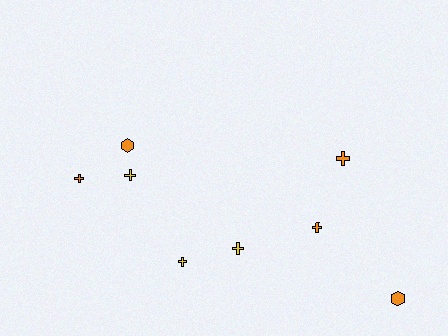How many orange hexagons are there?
There are 2 orange hexagons.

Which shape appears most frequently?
Cross, with 6 objects.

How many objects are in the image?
There are 8 objects.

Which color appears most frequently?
Orange, with 5 objects.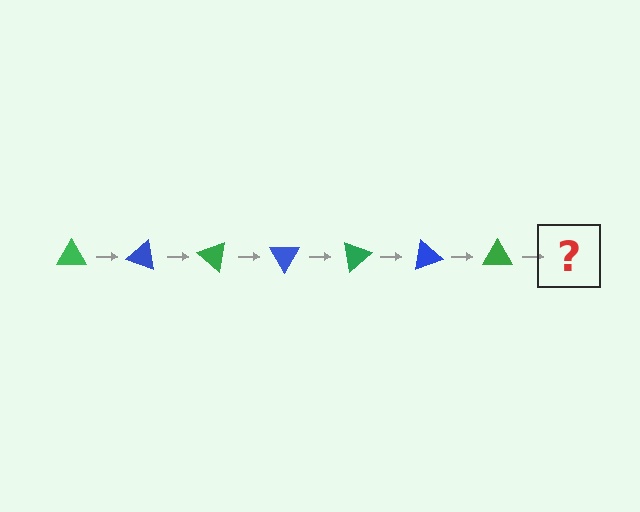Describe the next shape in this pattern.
It should be a blue triangle, rotated 140 degrees from the start.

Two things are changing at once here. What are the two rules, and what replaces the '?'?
The two rules are that it rotates 20 degrees each step and the color cycles through green and blue. The '?' should be a blue triangle, rotated 140 degrees from the start.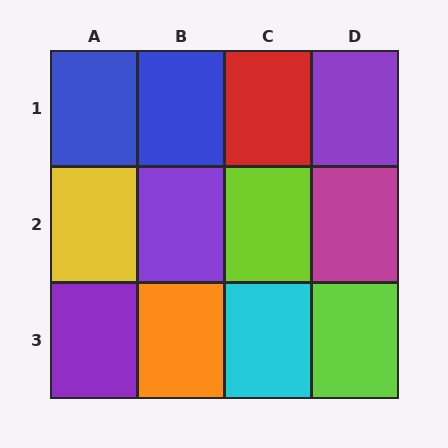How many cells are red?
1 cell is red.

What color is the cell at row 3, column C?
Cyan.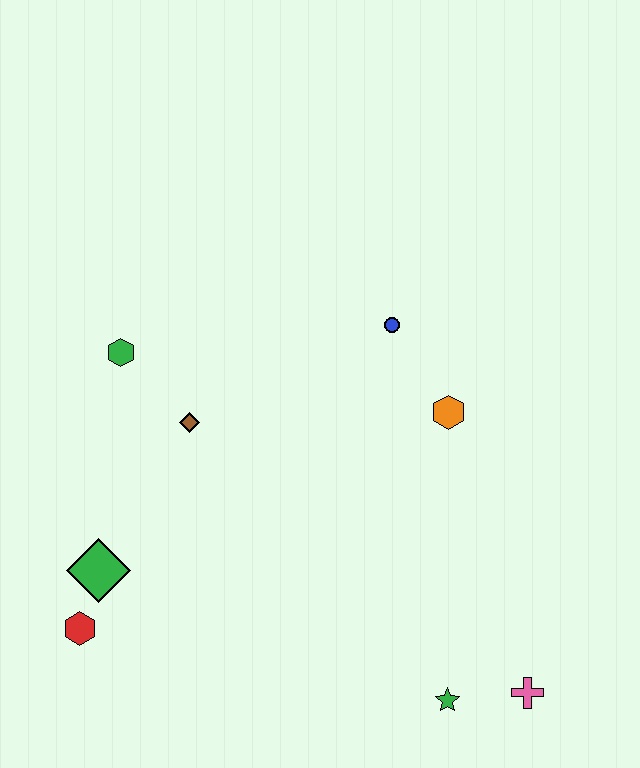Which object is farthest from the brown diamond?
The pink cross is farthest from the brown diamond.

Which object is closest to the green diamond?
The red hexagon is closest to the green diamond.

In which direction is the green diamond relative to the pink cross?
The green diamond is to the left of the pink cross.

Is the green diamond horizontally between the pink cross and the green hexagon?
No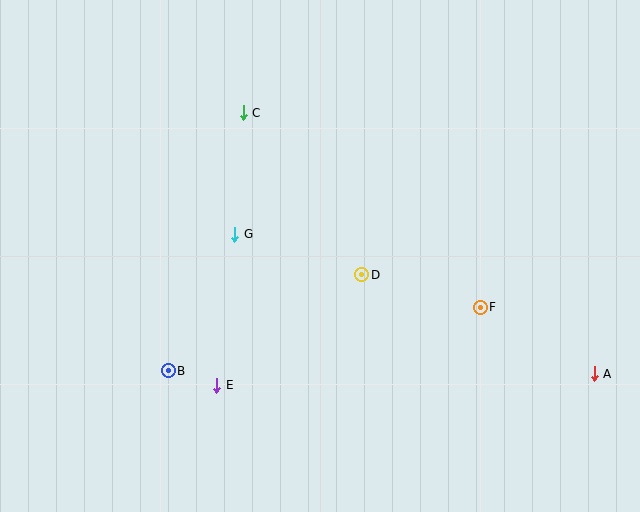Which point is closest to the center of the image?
Point D at (362, 275) is closest to the center.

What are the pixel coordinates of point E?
Point E is at (217, 385).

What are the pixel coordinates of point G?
Point G is at (235, 234).